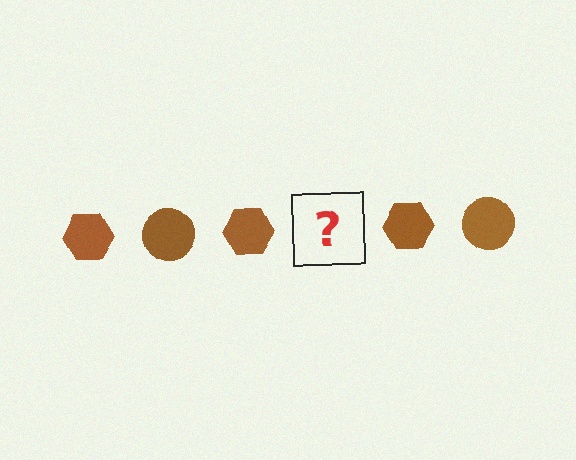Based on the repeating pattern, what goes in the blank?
The blank should be a brown circle.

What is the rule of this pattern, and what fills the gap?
The rule is that the pattern cycles through hexagon, circle shapes in brown. The gap should be filled with a brown circle.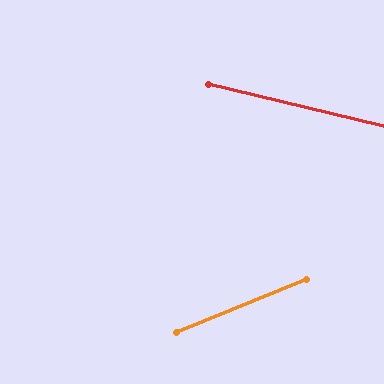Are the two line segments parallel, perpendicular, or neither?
Neither parallel nor perpendicular — they differ by about 36°.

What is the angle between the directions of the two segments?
Approximately 36 degrees.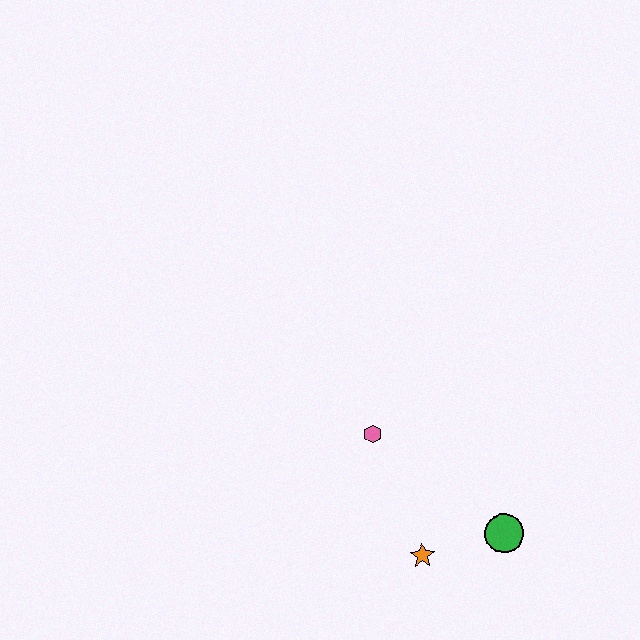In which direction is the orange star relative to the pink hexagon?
The orange star is below the pink hexagon.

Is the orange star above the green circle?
No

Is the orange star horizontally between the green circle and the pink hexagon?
Yes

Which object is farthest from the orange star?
The pink hexagon is farthest from the orange star.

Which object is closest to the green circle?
The orange star is closest to the green circle.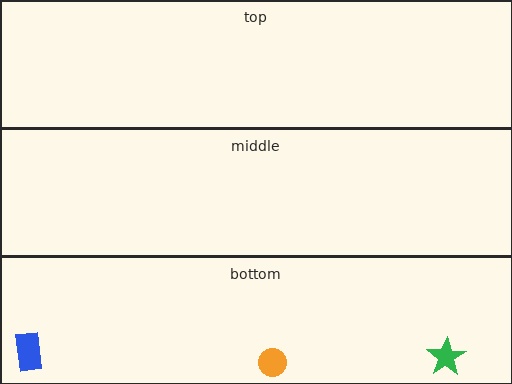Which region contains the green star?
The bottom region.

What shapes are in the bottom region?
The orange circle, the green star, the blue rectangle.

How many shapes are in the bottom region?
3.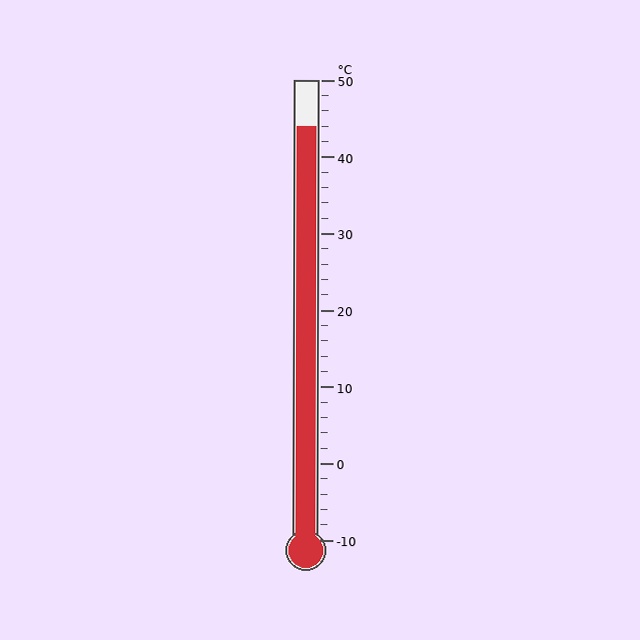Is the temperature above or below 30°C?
The temperature is above 30°C.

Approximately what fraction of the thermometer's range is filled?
The thermometer is filled to approximately 90% of its range.